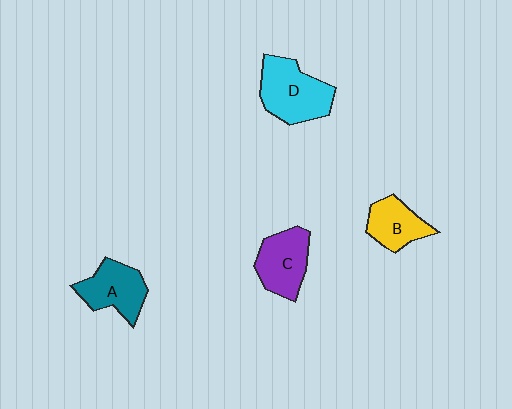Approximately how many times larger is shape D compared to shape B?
Approximately 1.5 times.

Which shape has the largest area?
Shape D (cyan).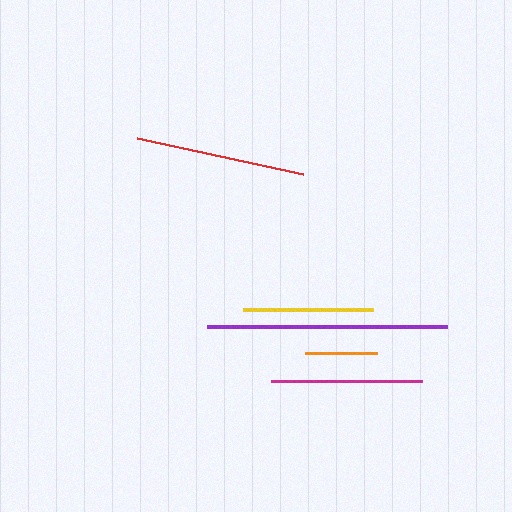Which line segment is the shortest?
The orange line is the shortest at approximately 72 pixels.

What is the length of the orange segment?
The orange segment is approximately 72 pixels long.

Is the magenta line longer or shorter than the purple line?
The purple line is longer than the magenta line.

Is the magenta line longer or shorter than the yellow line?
The magenta line is longer than the yellow line.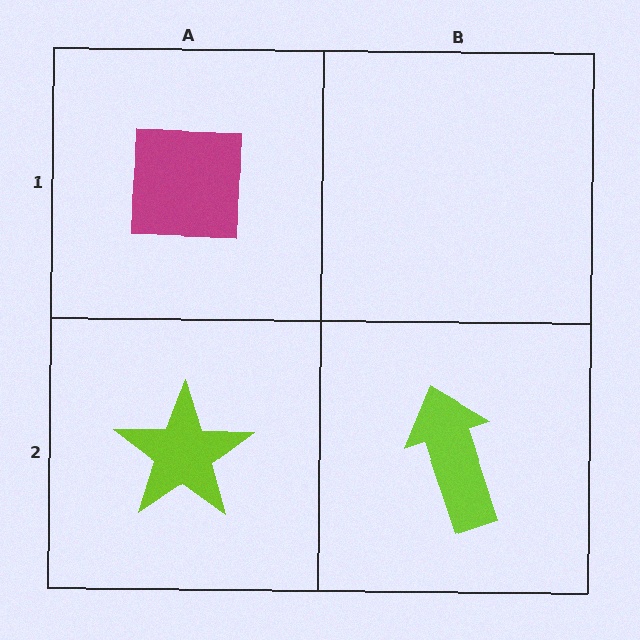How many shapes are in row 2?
2 shapes.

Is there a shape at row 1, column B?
No, that cell is empty.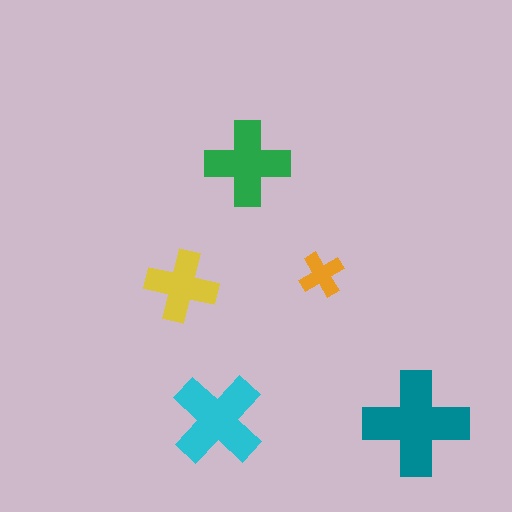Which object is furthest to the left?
The yellow cross is leftmost.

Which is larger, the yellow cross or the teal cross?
The teal one.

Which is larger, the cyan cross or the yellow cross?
The cyan one.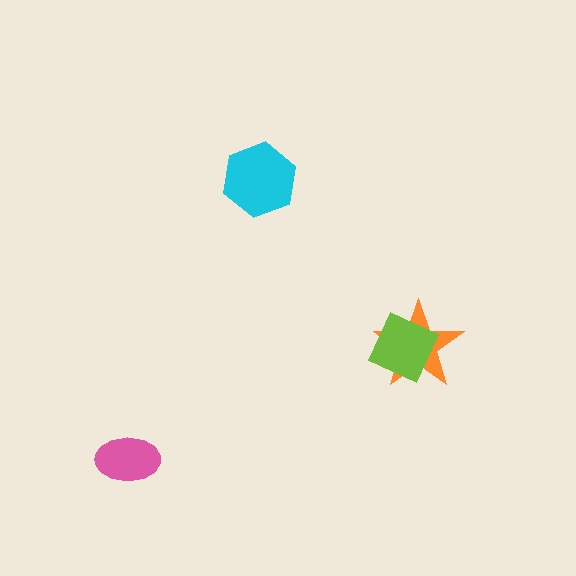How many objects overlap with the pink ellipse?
0 objects overlap with the pink ellipse.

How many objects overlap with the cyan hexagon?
0 objects overlap with the cyan hexagon.